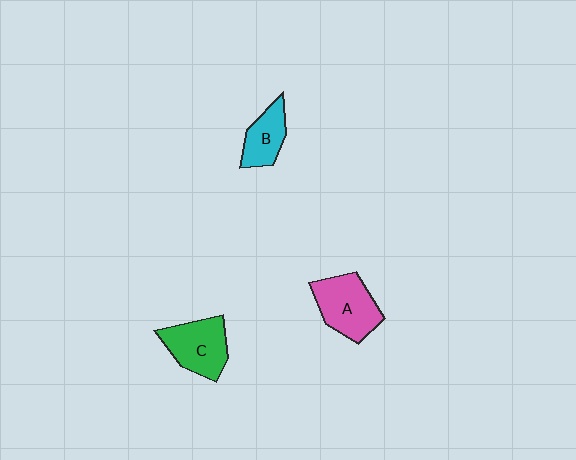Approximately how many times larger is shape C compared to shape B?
Approximately 1.4 times.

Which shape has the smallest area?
Shape B (cyan).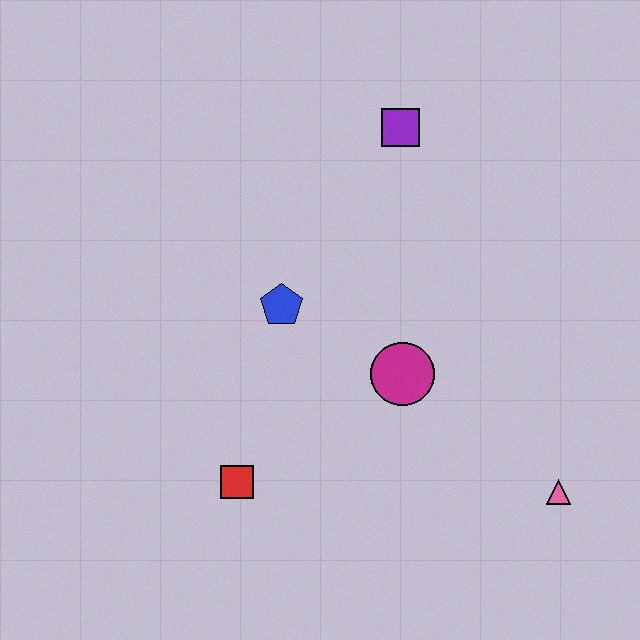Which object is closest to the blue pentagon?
The magenta circle is closest to the blue pentagon.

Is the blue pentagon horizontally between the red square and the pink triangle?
Yes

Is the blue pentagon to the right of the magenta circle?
No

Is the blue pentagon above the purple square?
No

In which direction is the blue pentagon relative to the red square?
The blue pentagon is above the red square.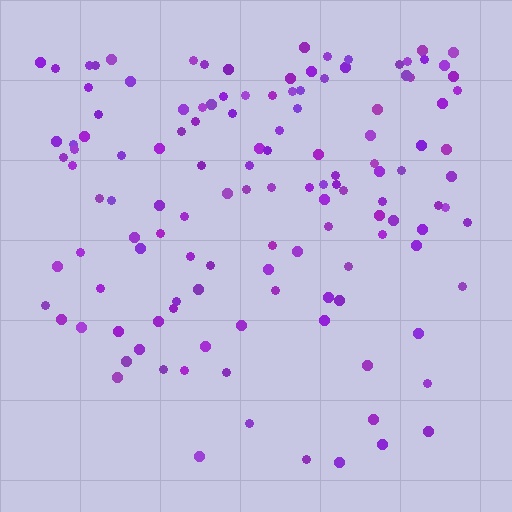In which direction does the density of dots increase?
From bottom to top, with the top side densest.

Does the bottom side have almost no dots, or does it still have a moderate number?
Still a moderate number, just noticeably fewer than the top.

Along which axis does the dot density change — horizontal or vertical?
Vertical.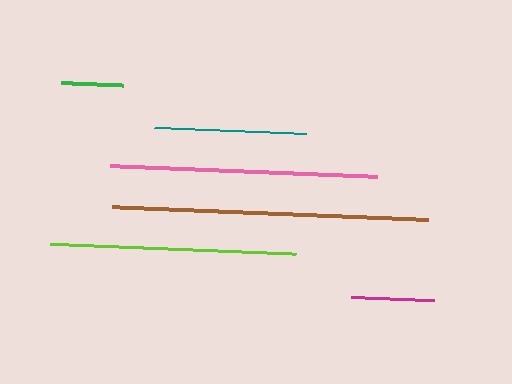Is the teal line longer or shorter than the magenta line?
The teal line is longer than the magenta line.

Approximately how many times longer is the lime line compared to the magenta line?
The lime line is approximately 2.9 times the length of the magenta line.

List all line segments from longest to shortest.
From longest to shortest: brown, pink, lime, teal, magenta, green.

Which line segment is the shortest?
The green line is the shortest at approximately 61 pixels.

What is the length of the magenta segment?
The magenta segment is approximately 83 pixels long.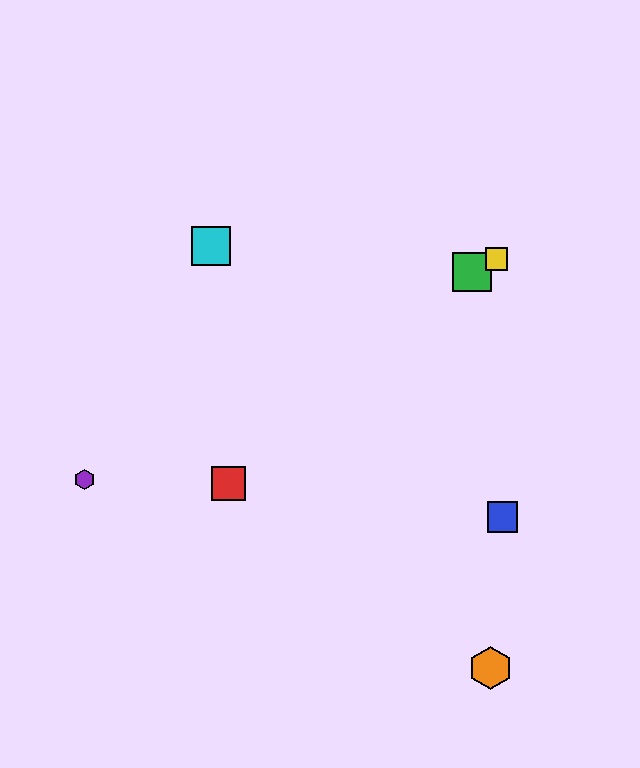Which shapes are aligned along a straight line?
The green square, the yellow square, the purple hexagon are aligned along a straight line.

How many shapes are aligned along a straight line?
3 shapes (the green square, the yellow square, the purple hexagon) are aligned along a straight line.